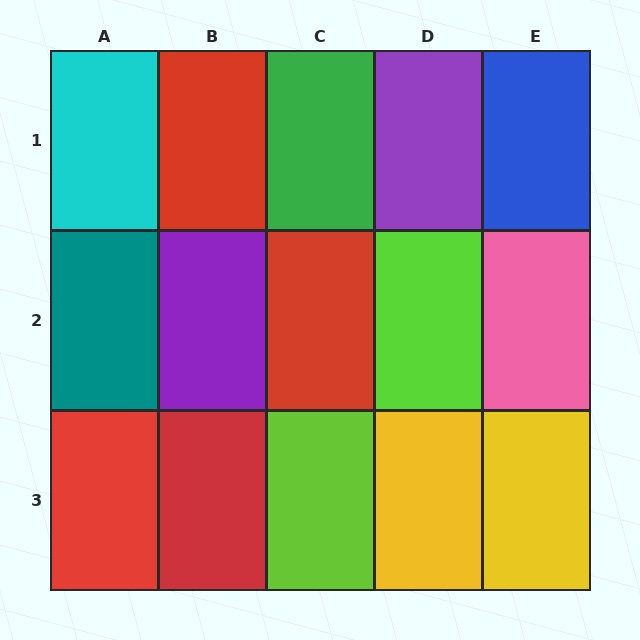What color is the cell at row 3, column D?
Yellow.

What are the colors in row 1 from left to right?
Cyan, red, green, purple, blue.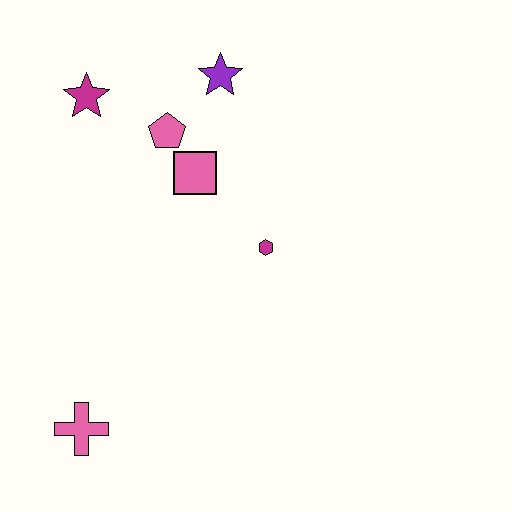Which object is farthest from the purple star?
The pink cross is farthest from the purple star.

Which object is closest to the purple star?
The pink pentagon is closest to the purple star.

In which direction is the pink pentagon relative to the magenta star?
The pink pentagon is to the right of the magenta star.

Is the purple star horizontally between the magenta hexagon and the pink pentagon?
Yes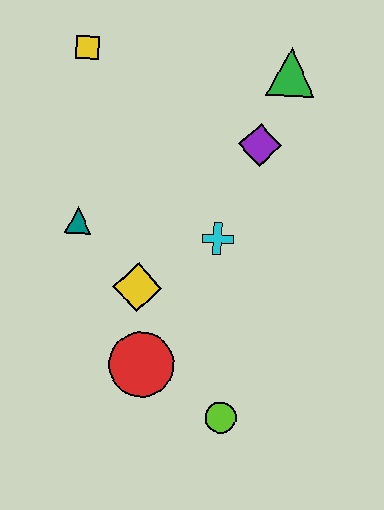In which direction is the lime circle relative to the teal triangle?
The lime circle is below the teal triangle.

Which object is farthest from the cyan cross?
The yellow square is farthest from the cyan cross.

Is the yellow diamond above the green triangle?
No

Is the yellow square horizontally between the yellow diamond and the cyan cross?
No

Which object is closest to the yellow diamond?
The red circle is closest to the yellow diamond.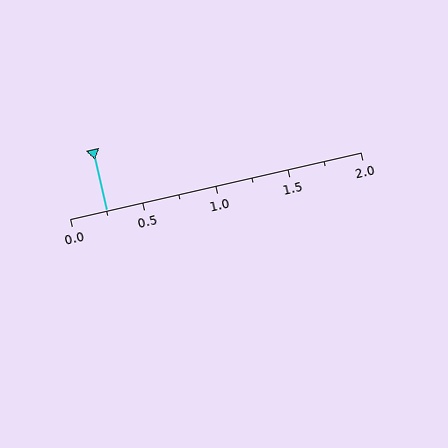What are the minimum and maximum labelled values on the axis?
The axis runs from 0.0 to 2.0.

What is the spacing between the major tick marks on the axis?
The major ticks are spaced 0.5 apart.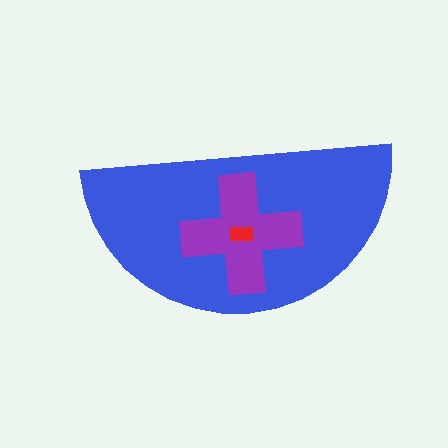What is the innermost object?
The red rectangle.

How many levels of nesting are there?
3.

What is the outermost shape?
The blue semicircle.